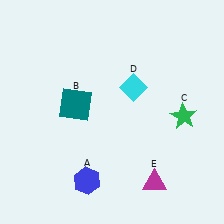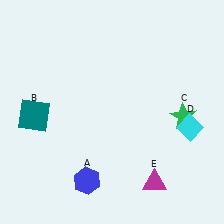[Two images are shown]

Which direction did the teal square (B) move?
The teal square (B) moved left.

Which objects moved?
The objects that moved are: the teal square (B), the cyan diamond (D).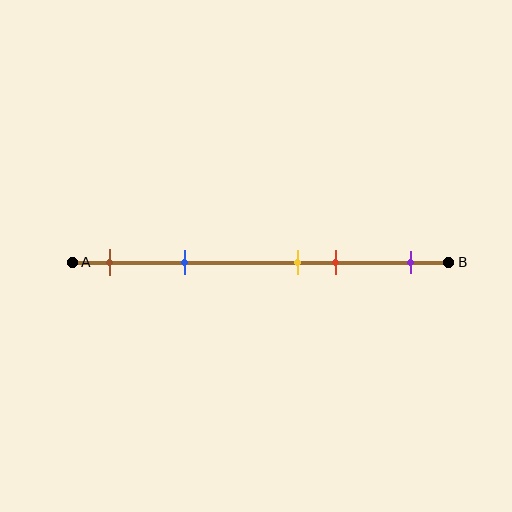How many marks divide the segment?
There are 5 marks dividing the segment.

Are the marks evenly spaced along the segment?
No, the marks are not evenly spaced.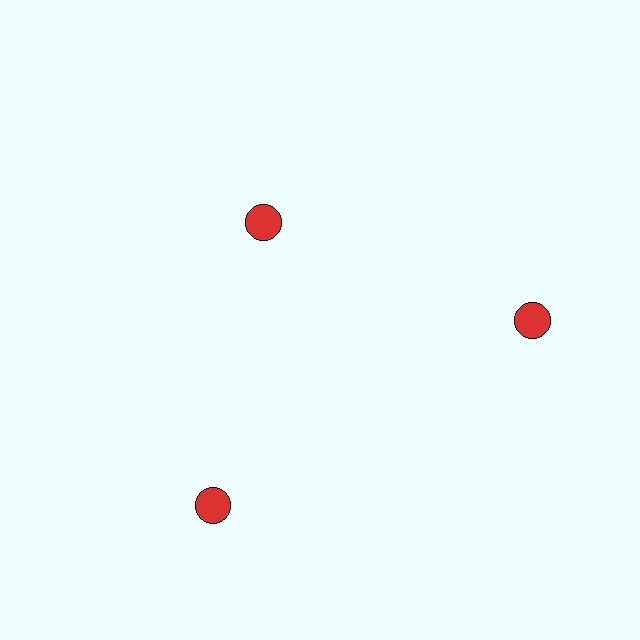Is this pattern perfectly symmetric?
No. The 3 red circles are arranged in a ring, but one element near the 11 o'clock position is pulled inward toward the center, breaking the 3-fold rotational symmetry.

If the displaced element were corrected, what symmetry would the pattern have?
It would have 3-fold rotational symmetry — the pattern would map onto itself every 120 degrees.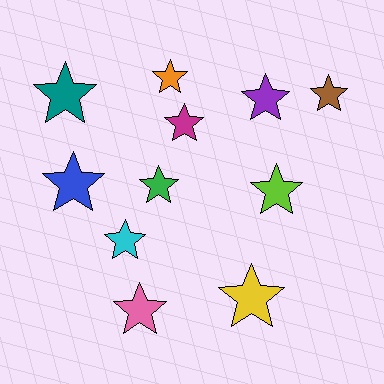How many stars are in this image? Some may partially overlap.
There are 11 stars.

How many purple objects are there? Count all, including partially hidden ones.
There is 1 purple object.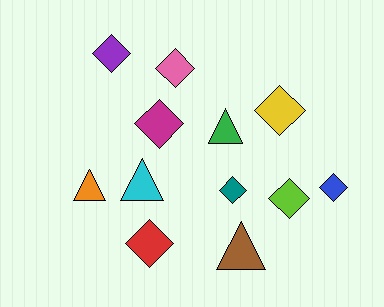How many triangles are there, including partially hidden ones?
There are 4 triangles.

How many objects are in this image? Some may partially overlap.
There are 12 objects.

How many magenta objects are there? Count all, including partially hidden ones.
There is 1 magenta object.